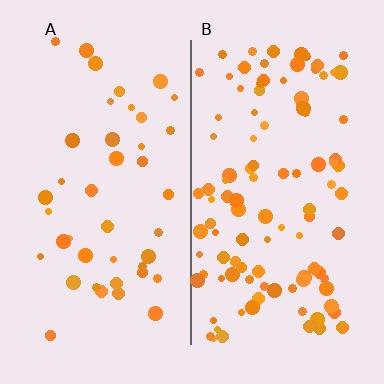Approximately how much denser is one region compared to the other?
Approximately 2.5× — region B over region A.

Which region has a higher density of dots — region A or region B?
B (the right).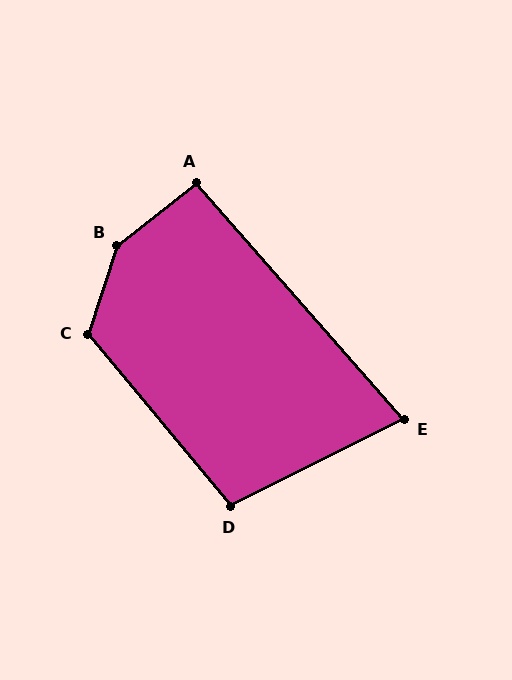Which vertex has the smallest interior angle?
E, at approximately 75 degrees.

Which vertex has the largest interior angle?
B, at approximately 146 degrees.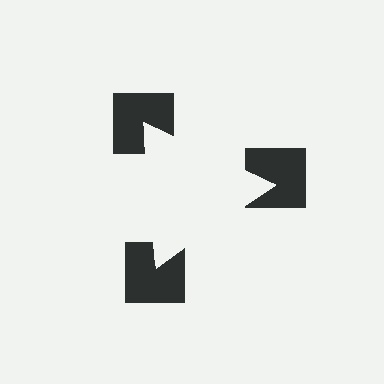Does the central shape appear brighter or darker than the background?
It typically appears slightly brighter than the background, even though no actual brightness change is drawn.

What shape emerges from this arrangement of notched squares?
An illusory triangle — its edges are inferred from the aligned wedge cuts in the notched squares, not physically drawn.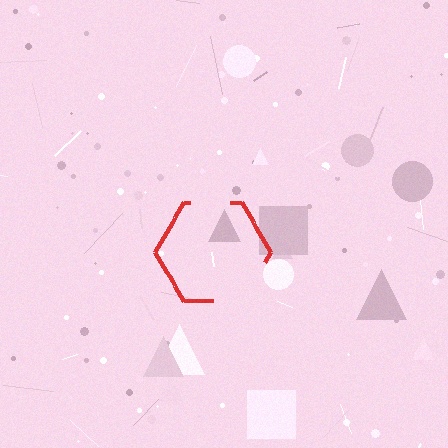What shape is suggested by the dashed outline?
The dashed outline suggests a hexagon.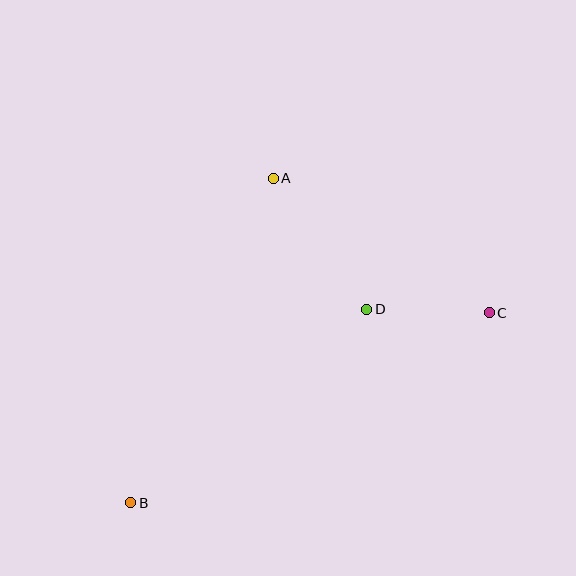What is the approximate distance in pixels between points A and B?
The distance between A and B is approximately 355 pixels.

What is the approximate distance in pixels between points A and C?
The distance between A and C is approximately 255 pixels.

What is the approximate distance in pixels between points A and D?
The distance between A and D is approximately 161 pixels.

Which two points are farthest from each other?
Points B and C are farthest from each other.